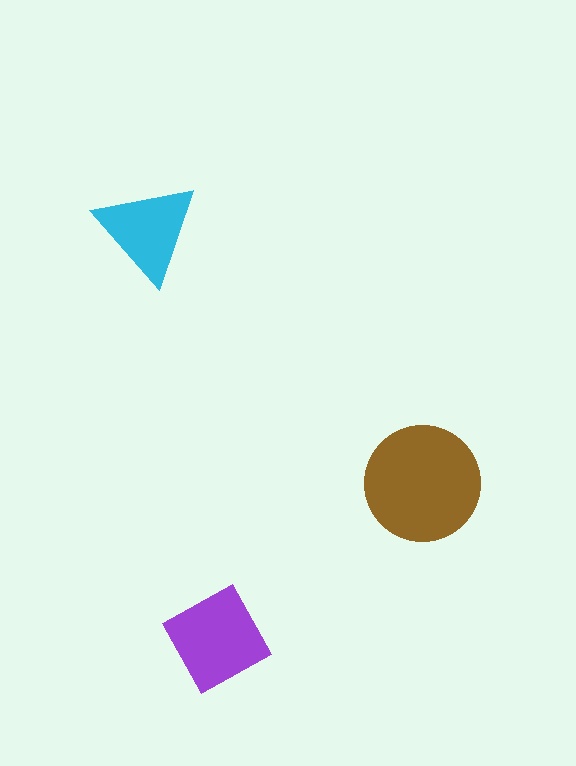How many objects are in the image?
There are 3 objects in the image.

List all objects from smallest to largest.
The cyan triangle, the purple diamond, the brown circle.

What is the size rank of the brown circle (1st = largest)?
1st.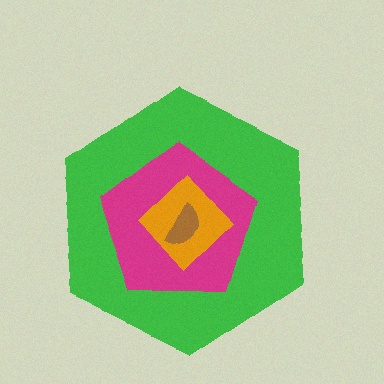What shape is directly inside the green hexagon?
The magenta pentagon.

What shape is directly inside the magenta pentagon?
The orange diamond.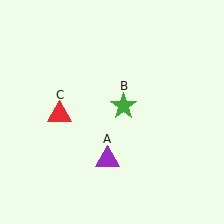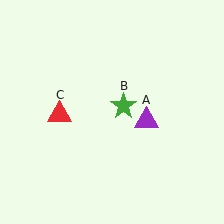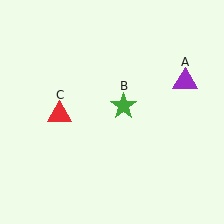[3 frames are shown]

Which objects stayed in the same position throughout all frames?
Green star (object B) and red triangle (object C) remained stationary.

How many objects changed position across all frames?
1 object changed position: purple triangle (object A).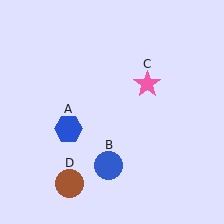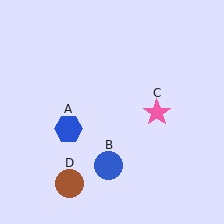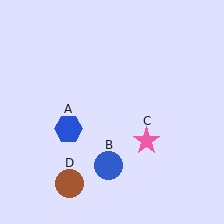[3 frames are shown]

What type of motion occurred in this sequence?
The pink star (object C) rotated clockwise around the center of the scene.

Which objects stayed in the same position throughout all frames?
Blue hexagon (object A) and blue circle (object B) and brown circle (object D) remained stationary.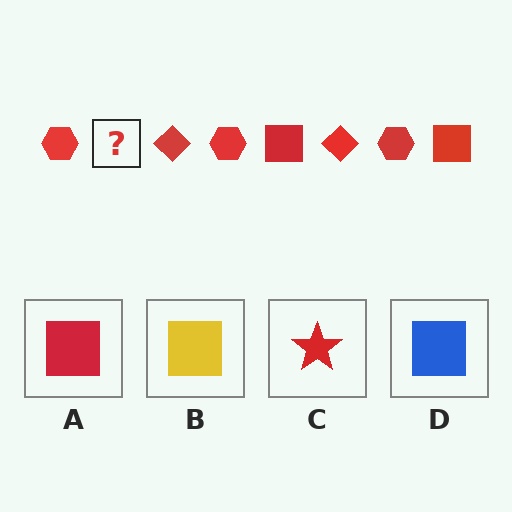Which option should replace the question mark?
Option A.